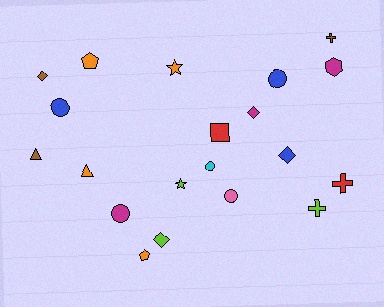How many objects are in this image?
There are 20 objects.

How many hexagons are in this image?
There is 1 hexagon.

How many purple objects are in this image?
There are no purple objects.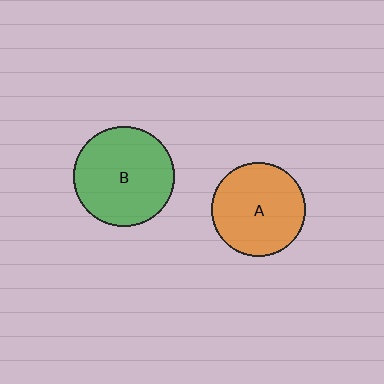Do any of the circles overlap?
No, none of the circles overlap.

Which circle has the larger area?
Circle B (green).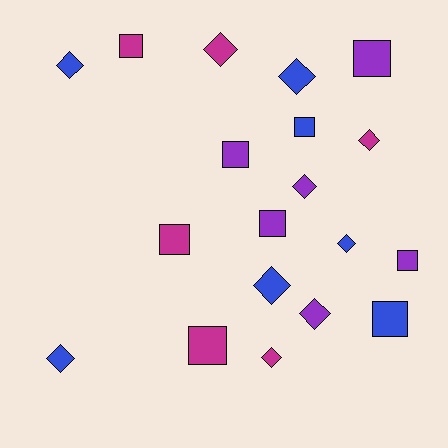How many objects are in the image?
There are 19 objects.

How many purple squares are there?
There are 4 purple squares.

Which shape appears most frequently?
Diamond, with 10 objects.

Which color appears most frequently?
Blue, with 7 objects.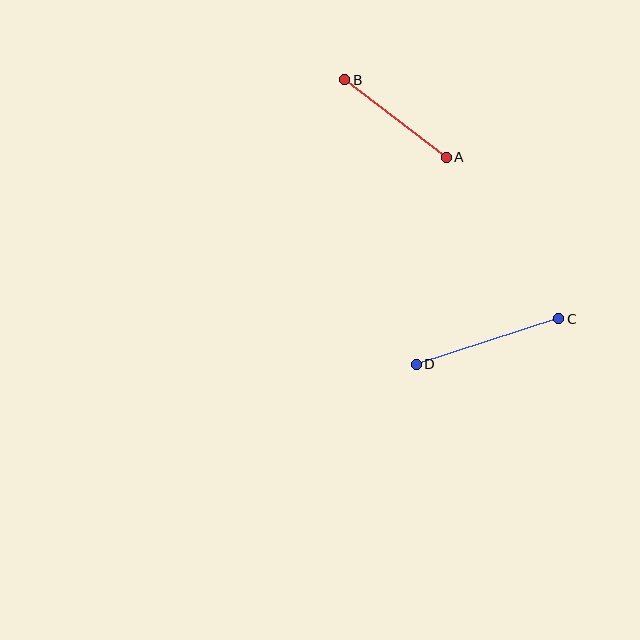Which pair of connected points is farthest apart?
Points C and D are farthest apart.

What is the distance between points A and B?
The distance is approximately 128 pixels.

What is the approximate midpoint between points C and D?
The midpoint is at approximately (488, 342) pixels.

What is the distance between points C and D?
The distance is approximately 149 pixels.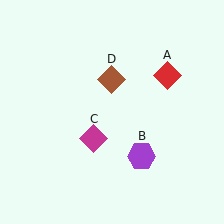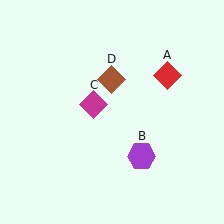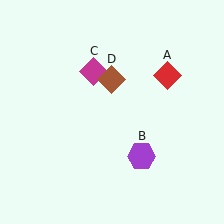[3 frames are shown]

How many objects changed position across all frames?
1 object changed position: magenta diamond (object C).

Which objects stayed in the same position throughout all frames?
Red diamond (object A) and purple hexagon (object B) and brown diamond (object D) remained stationary.